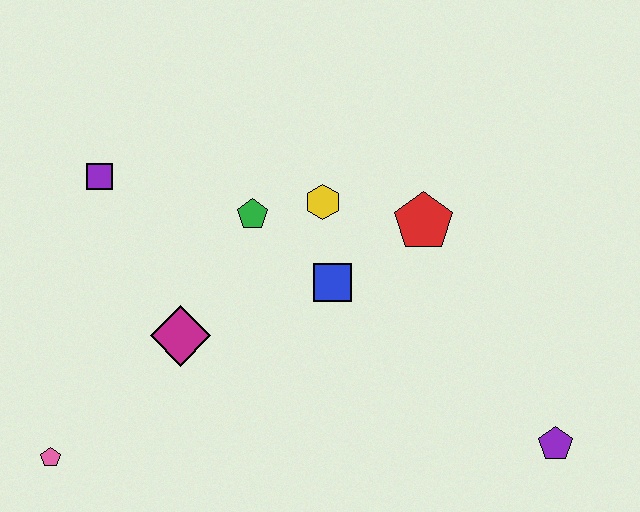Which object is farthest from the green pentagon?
The purple pentagon is farthest from the green pentagon.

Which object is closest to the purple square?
The green pentagon is closest to the purple square.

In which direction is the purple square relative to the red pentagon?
The purple square is to the left of the red pentagon.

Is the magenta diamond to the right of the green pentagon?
No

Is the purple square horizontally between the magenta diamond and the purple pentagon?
No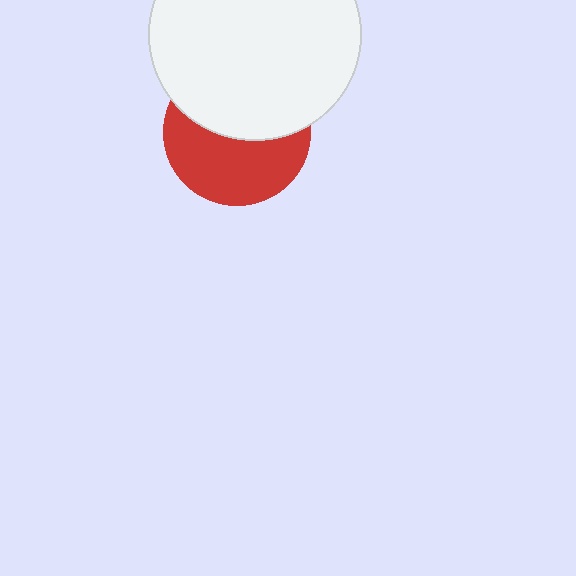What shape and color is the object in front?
The object in front is a white circle.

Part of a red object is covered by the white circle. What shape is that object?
It is a circle.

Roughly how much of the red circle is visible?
About half of it is visible (roughly 52%).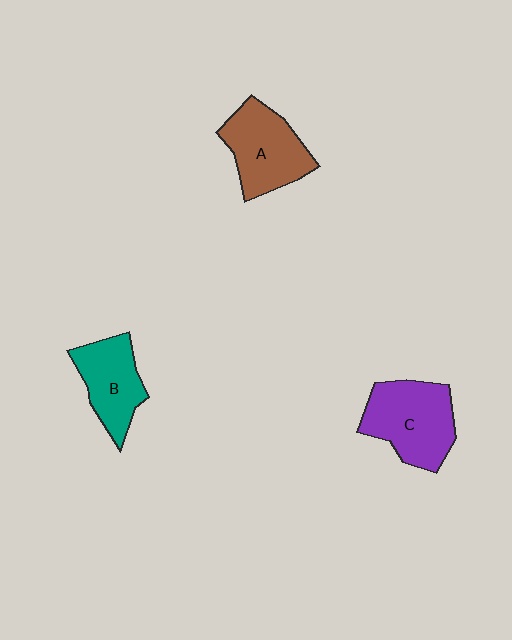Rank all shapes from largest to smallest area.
From largest to smallest: C (purple), A (brown), B (teal).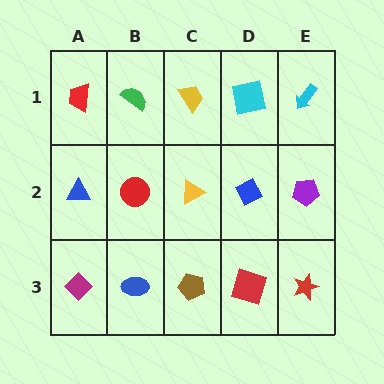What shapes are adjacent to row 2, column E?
A cyan arrow (row 1, column E), a red star (row 3, column E), a blue diamond (row 2, column D).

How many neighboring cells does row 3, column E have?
2.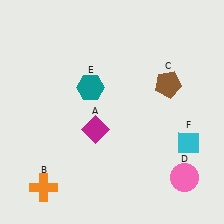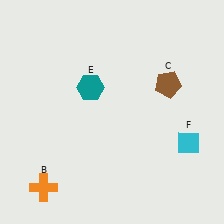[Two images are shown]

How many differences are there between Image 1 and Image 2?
There are 2 differences between the two images.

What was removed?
The magenta diamond (A), the pink circle (D) were removed in Image 2.